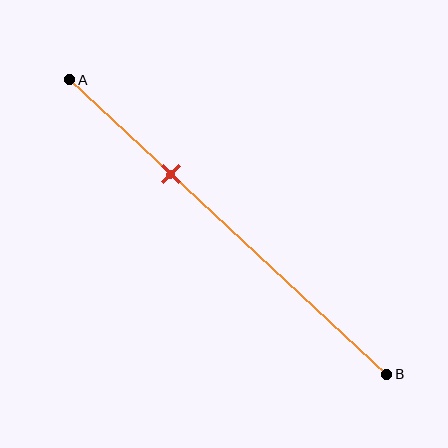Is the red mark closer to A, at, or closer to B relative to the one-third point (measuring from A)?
The red mark is approximately at the one-third point of segment AB.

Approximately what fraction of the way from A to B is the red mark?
The red mark is approximately 30% of the way from A to B.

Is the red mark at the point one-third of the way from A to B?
Yes, the mark is approximately at the one-third point.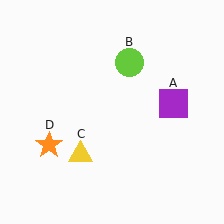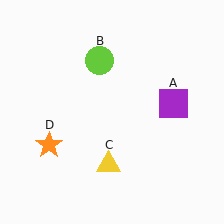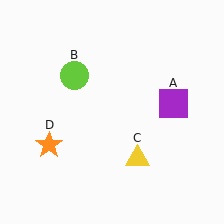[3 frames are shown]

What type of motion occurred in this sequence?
The lime circle (object B), yellow triangle (object C) rotated counterclockwise around the center of the scene.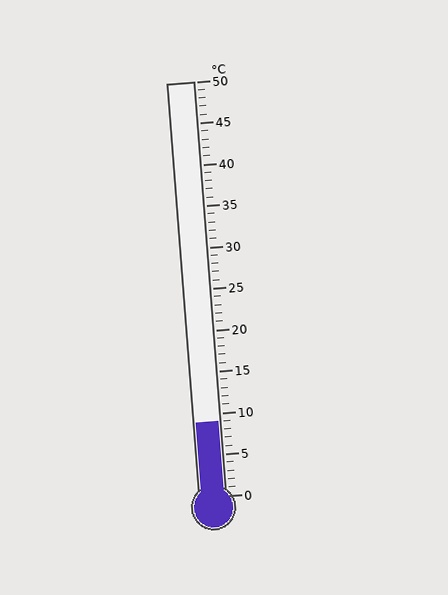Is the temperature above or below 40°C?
The temperature is below 40°C.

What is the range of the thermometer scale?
The thermometer scale ranges from 0°C to 50°C.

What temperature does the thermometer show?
The thermometer shows approximately 9°C.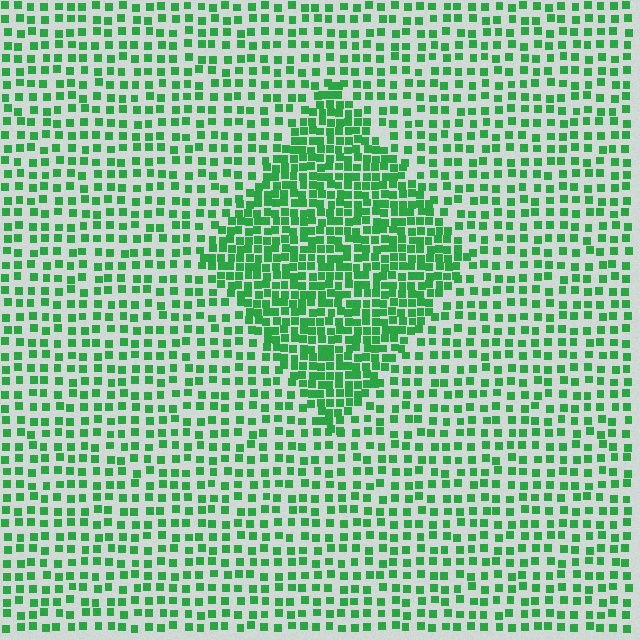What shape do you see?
I see a diamond.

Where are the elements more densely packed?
The elements are more densely packed inside the diamond boundary.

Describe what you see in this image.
The image contains small green elements arranged at two different densities. A diamond-shaped region is visible where the elements are more densely packed than the surrounding area.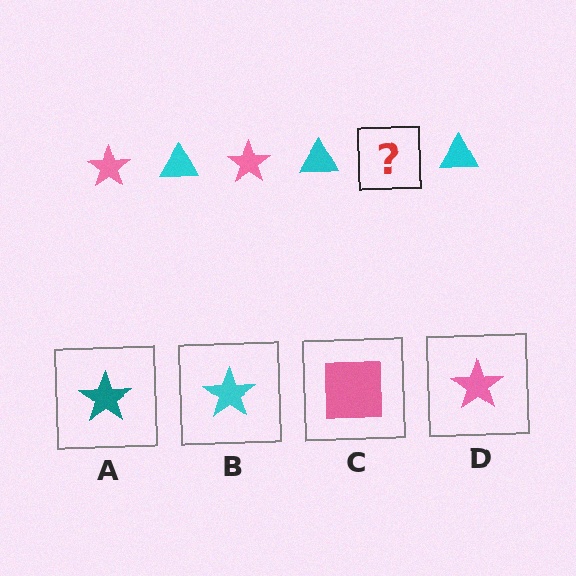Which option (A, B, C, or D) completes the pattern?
D.